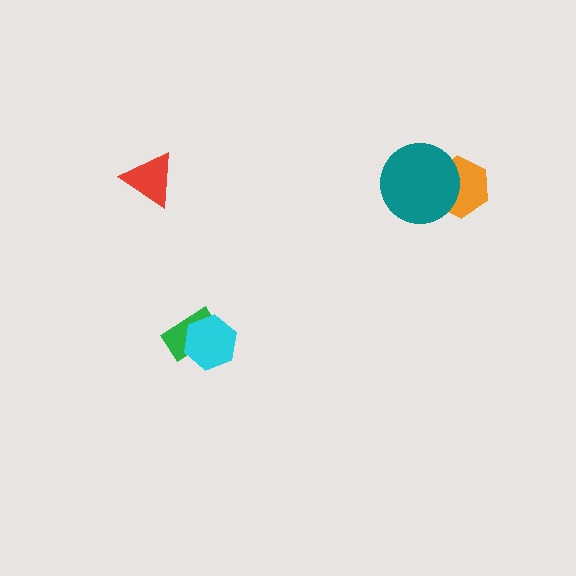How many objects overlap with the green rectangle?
1 object overlaps with the green rectangle.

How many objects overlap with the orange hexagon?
1 object overlaps with the orange hexagon.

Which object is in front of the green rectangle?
The cyan hexagon is in front of the green rectangle.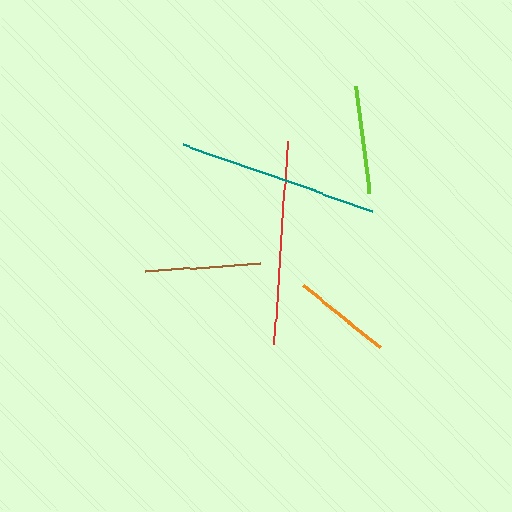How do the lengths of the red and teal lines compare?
The red and teal lines are approximately the same length.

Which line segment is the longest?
The red line is the longest at approximately 204 pixels.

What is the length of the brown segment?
The brown segment is approximately 115 pixels long.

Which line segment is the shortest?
The orange line is the shortest at approximately 99 pixels.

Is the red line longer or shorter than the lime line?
The red line is longer than the lime line.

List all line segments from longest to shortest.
From longest to shortest: red, teal, brown, lime, orange.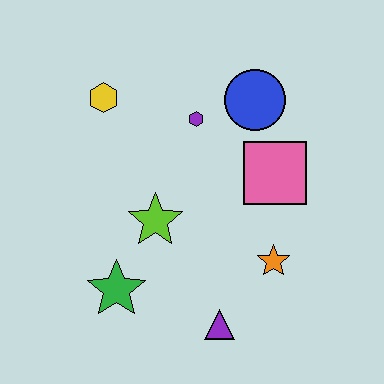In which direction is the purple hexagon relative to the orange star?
The purple hexagon is above the orange star.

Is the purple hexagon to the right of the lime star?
Yes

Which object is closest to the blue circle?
The purple hexagon is closest to the blue circle.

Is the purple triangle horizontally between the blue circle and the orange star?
No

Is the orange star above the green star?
Yes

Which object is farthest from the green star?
The blue circle is farthest from the green star.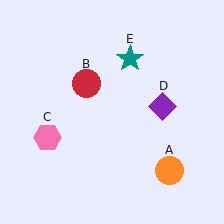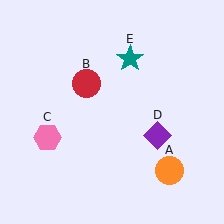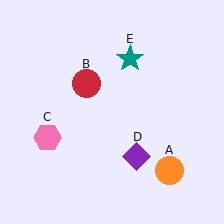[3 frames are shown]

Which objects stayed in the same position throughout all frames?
Orange circle (object A) and red circle (object B) and pink hexagon (object C) and teal star (object E) remained stationary.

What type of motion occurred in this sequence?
The purple diamond (object D) rotated clockwise around the center of the scene.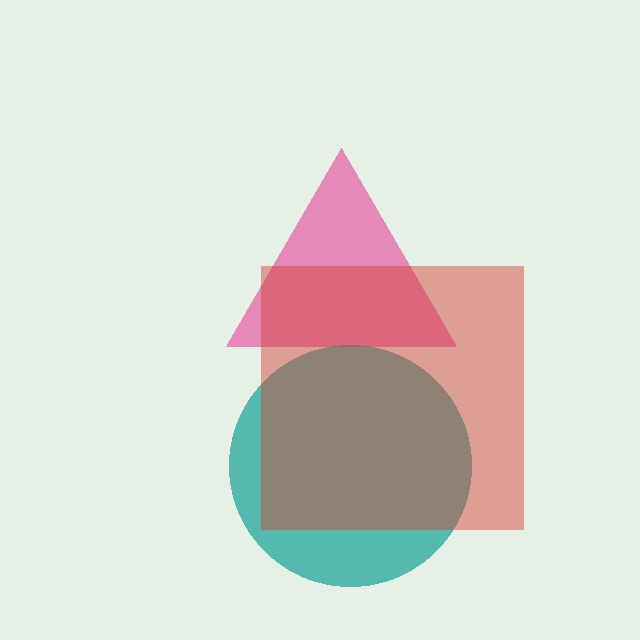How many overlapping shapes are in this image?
There are 3 overlapping shapes in the image.